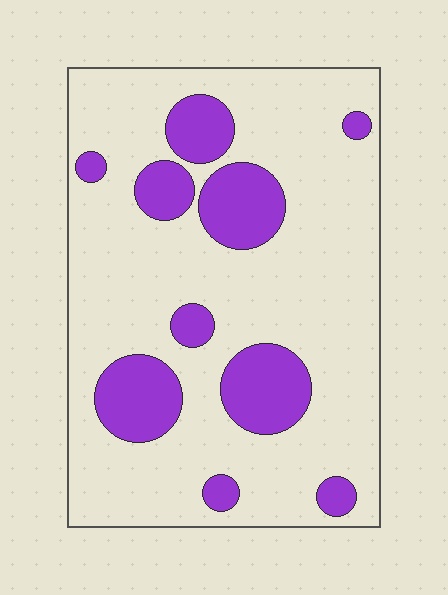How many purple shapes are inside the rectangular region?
10.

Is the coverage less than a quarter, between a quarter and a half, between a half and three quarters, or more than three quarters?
Less than a quarter.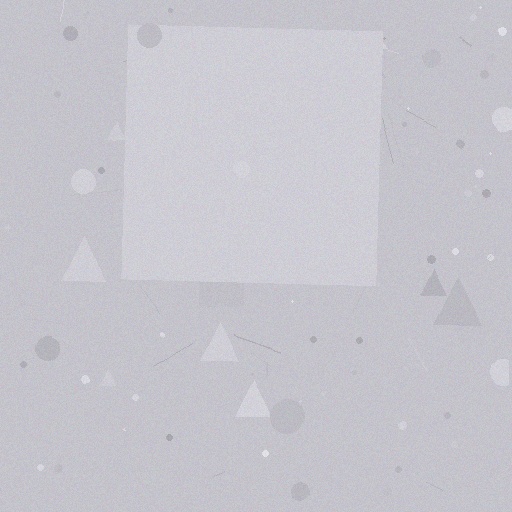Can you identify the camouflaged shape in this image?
The camouflaged shape is a square.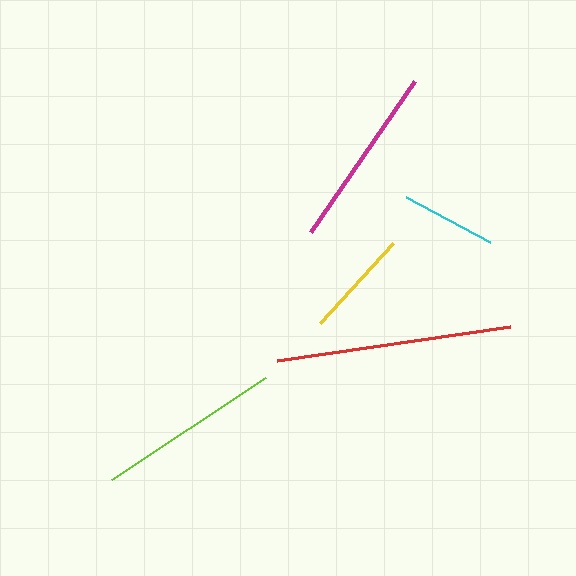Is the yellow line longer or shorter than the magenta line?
The magenta line is longer than the yellow line.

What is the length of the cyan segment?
The cyan segment is approximately 95 pixels long.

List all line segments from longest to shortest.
From longest to shortest: red, lime, magenta, yellow, cyan.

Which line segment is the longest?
The red line is the longest at approximately 236 pixels.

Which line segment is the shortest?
The cyan line is the shortest at approximately 95 pixels.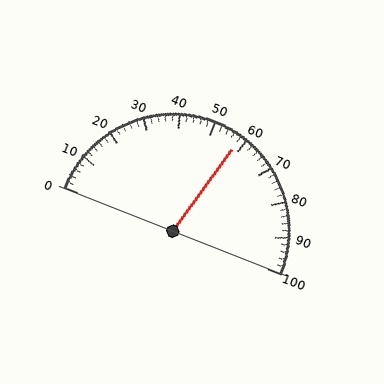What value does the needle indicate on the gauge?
The needle indicates approximately 58.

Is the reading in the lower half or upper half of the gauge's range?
The reading is in the upper half of the range (0 to 100).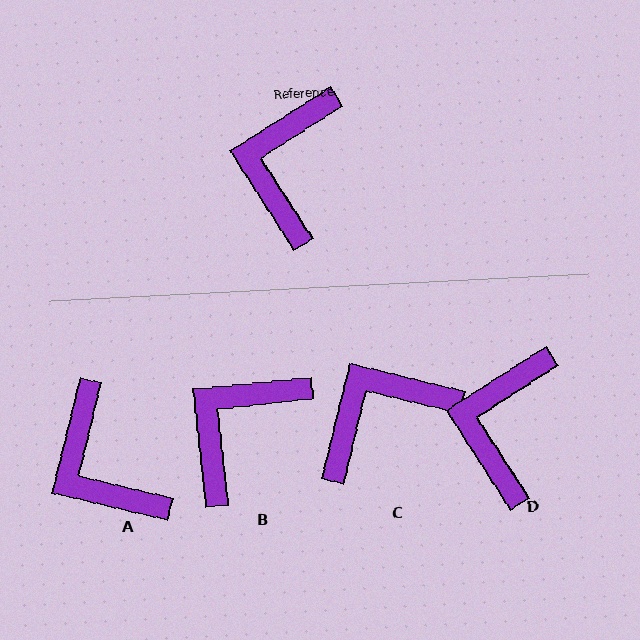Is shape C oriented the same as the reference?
No, it is off by about 46 degrees.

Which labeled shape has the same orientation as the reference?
D.